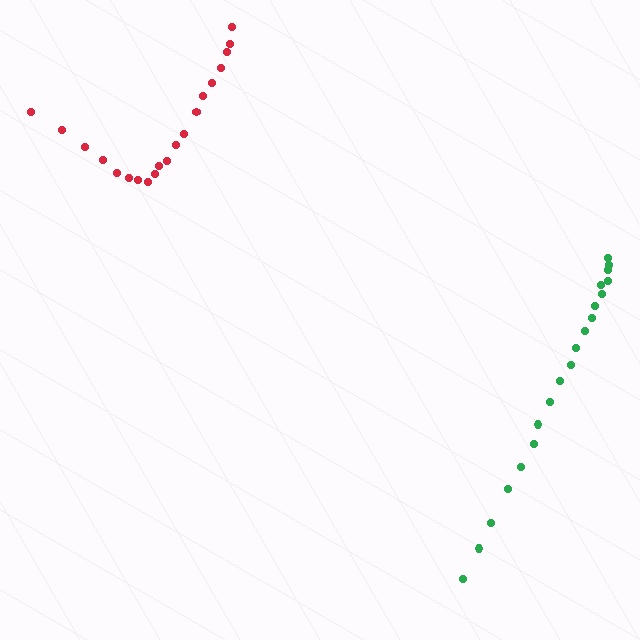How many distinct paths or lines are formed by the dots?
There are 2 distinct paths.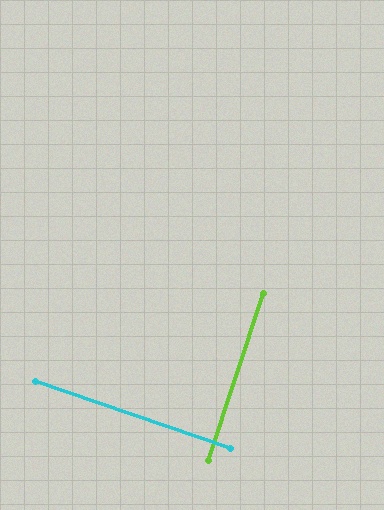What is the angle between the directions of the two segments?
Approximately 89 degrees.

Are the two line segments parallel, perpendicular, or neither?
Perpendicular — they meet at approximately 89°.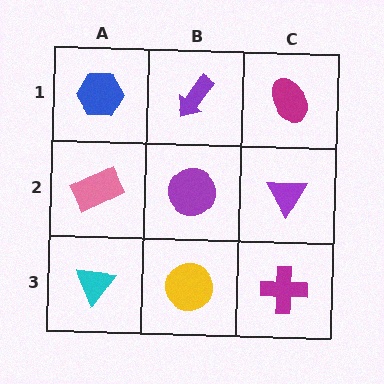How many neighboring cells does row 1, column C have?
2.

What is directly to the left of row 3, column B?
A cyan triangle.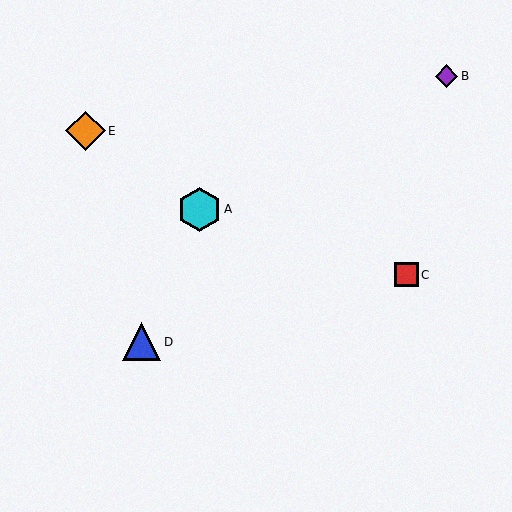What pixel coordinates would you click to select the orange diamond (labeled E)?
Click at (85, 131) to select the orange diamond E.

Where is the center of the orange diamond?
The center of the orange diamond is at (85, 131).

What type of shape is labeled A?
Shape A is a cyan hexagon.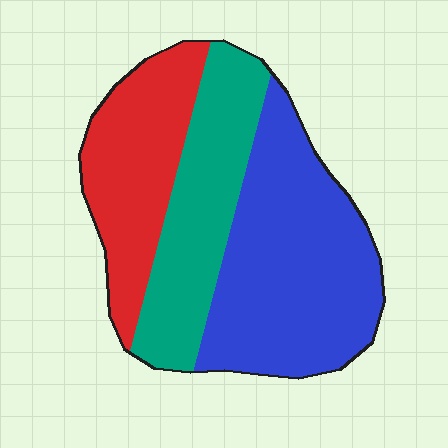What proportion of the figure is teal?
Teal takes up about one quarter (1/4) of the figure.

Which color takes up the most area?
Blue, at roughly 45%.